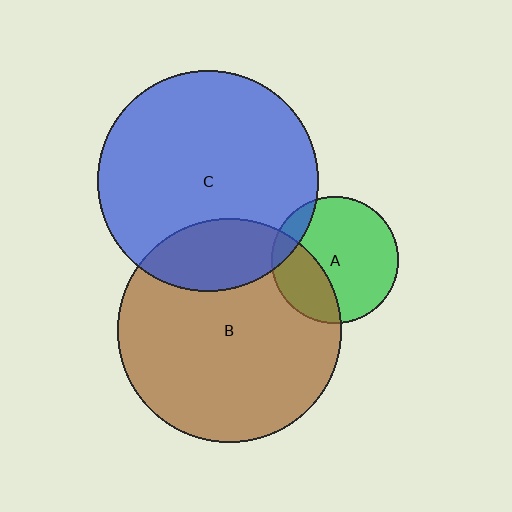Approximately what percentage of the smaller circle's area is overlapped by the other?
Approximately 30%.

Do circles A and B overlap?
Yes.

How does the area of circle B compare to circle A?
Approximately 3.1 times.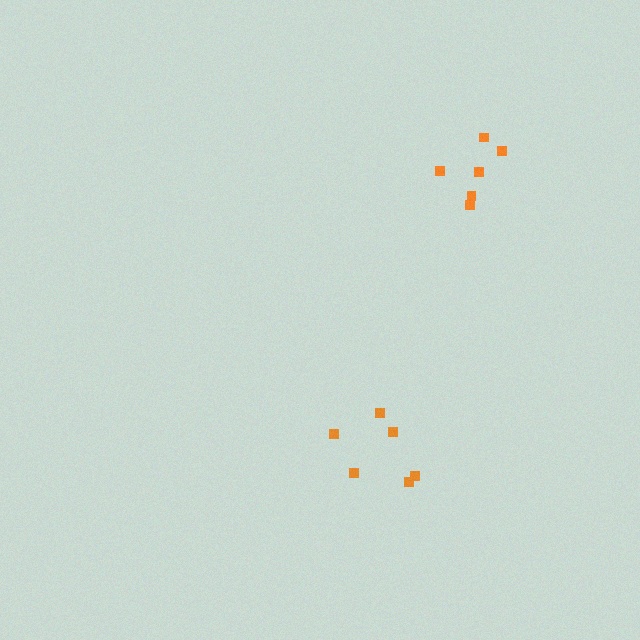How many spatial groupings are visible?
There are 2 spatial groupings.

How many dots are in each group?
Group 1: 6 dots, Group 2: 6 dots (12 total).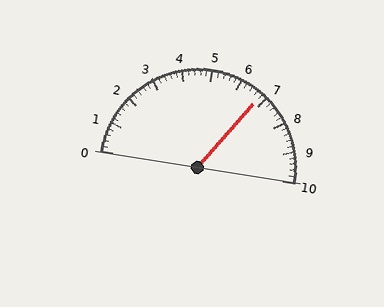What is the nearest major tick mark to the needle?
The nearest major tick mark is 7.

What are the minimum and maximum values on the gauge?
The gauge ranges from 0 to 10.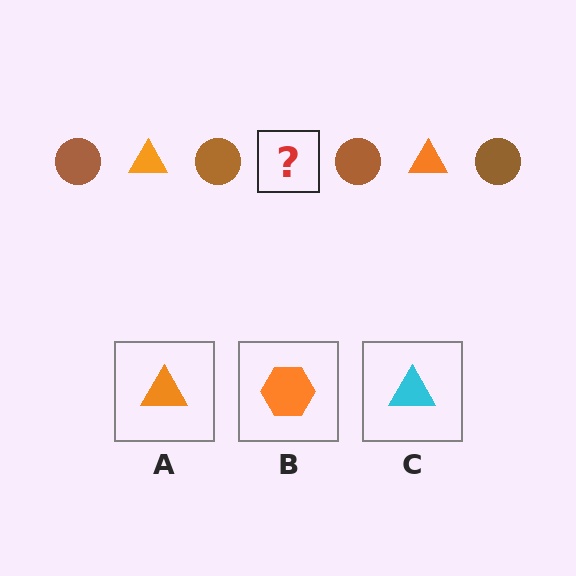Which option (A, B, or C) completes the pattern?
A.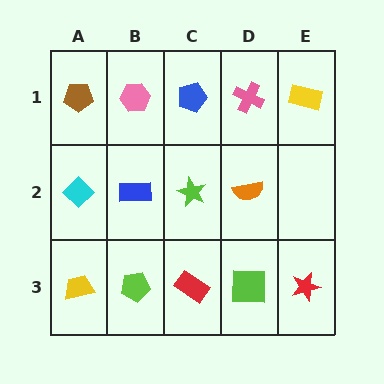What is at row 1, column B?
A pink hexagon.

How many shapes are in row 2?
4 shapes.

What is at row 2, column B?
A blue rectangle.